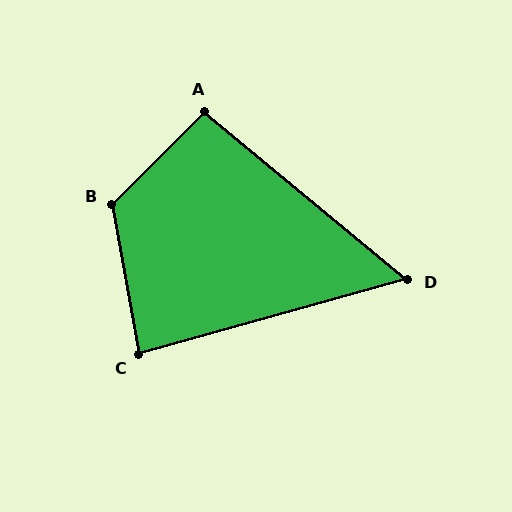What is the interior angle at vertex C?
Approximately 85 degrees (acute).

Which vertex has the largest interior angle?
B, at approximately 125 degrees.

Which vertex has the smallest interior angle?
D, at approximately 55 degrees.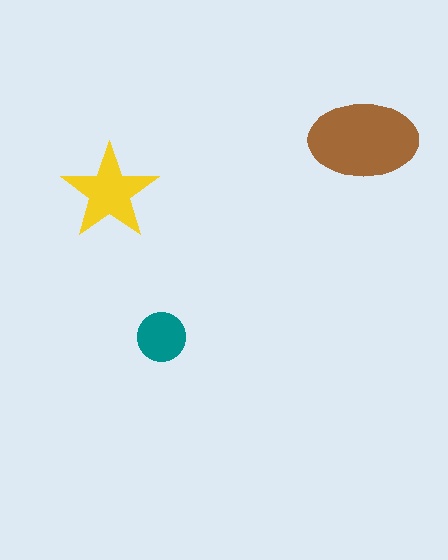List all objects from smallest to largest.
The teal circle, the yellow star, the brown ellipse.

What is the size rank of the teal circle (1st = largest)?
3rd.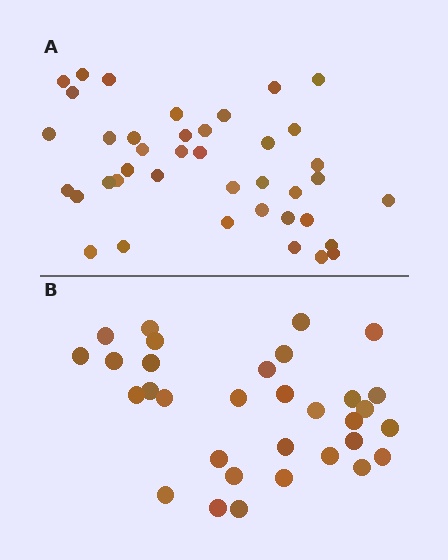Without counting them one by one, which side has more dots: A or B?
Region A (the top region) has more dots.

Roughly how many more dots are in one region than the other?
Region A has roughly 8 or so more dots than region B.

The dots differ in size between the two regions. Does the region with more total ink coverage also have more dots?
No. Region B has more total ink coverage because its dots are larger, but region A actually contains more individual dots. Total area can be misleading — the number of items is what matters here.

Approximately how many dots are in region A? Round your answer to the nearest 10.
About 40 dots.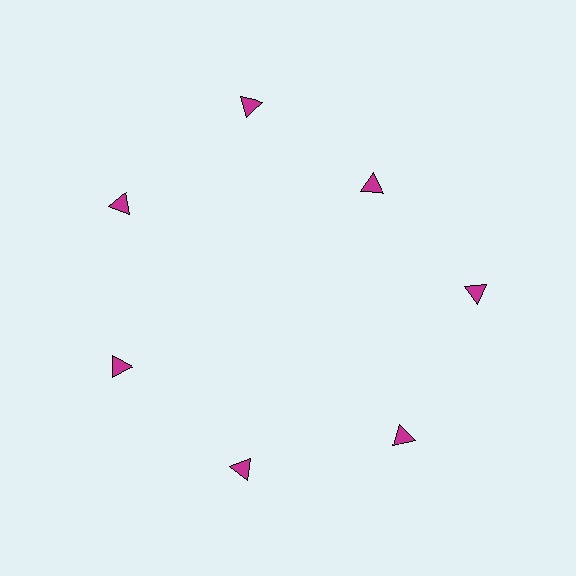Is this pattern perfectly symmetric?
No. The 7 magenta triangles are arranged in a ring, but one element near the 1 o'clock position is pulled inward toward the center, breaking the 7-fold rotational symmetry.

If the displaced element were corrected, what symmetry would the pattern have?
It would have 7-fold rotational symmetry — the pattern would map onto itself every 51 degrees.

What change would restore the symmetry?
The symmetry would be restored by moving it outward, back onto the ring so that all 7 triangles sit at equal angles and equal distance from the center.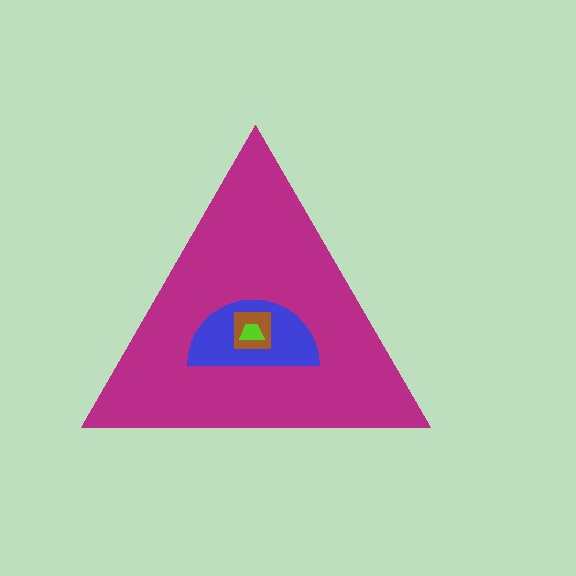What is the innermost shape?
The lime trapezoid.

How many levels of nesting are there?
4.